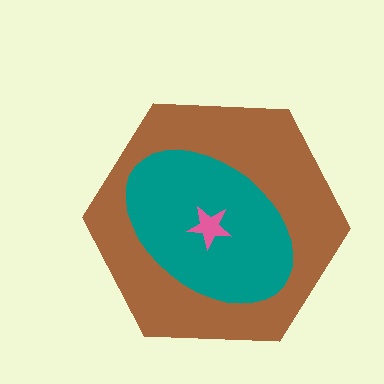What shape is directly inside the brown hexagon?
The teal ellipse.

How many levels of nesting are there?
3.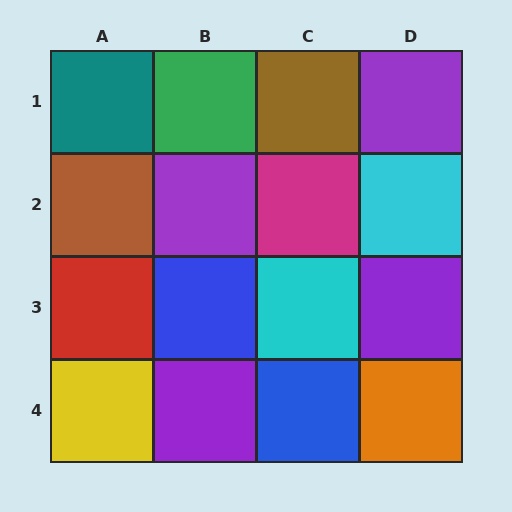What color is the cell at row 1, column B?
Green.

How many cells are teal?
1 cell is teal.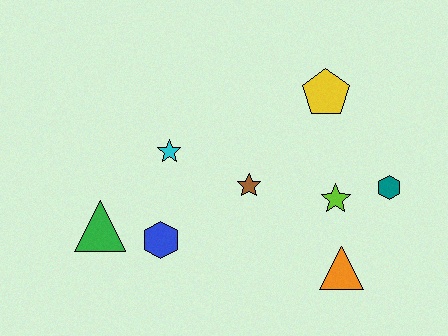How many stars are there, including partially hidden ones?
There are 3 stars.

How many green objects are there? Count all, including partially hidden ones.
There is 1 green object.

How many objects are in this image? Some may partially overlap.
There are 8 objects.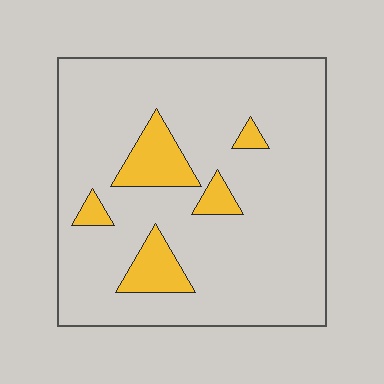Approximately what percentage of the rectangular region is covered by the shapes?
Approximately 15%.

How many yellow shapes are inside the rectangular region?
5.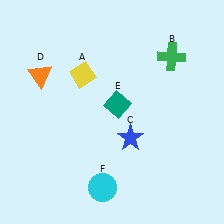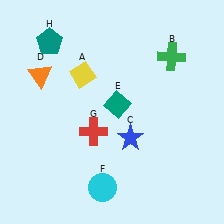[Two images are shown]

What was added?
A red cross (G), a teal pentagon (H) were added in Image 2.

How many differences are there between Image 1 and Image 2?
There are 2 differences between the two images.